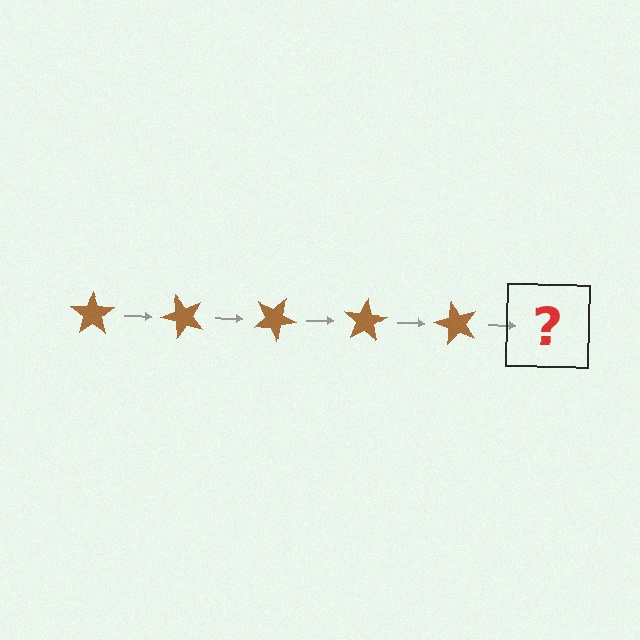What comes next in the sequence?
The next element should be a brown star rotated 250 degrees.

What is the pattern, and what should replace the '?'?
The pattern is that the star rotates 50 degrees each step. The '?' should be a brown star rotated 250 degrees.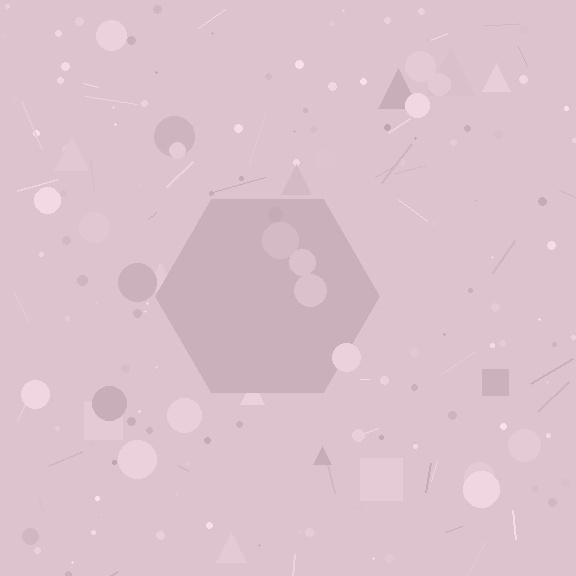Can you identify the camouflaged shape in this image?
The camouflaged shape is a hexagon.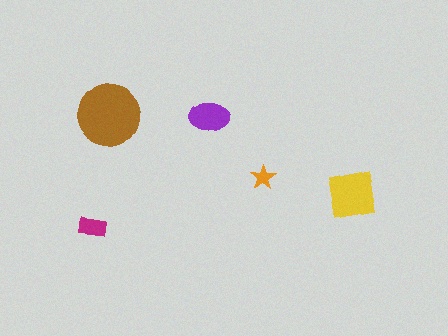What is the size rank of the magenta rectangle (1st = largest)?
4th.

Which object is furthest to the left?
The magenta rectangle is leftmost.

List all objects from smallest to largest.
The orange star, the magenta rectangle, the purple ellipse, the yellow square, the brown circle.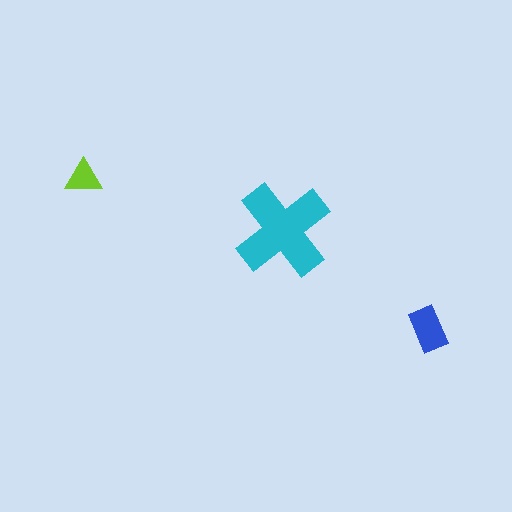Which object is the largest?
The cyan cross.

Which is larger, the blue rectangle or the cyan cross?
The cyan cross.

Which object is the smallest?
The lime triangle.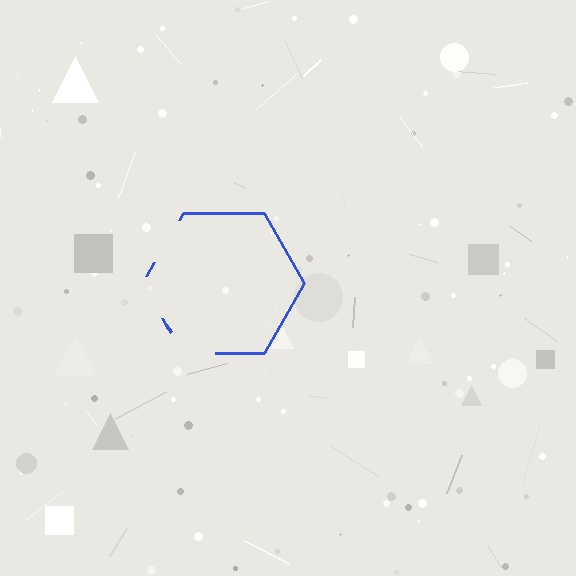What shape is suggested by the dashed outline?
The dashed outline suggests a hexagon.